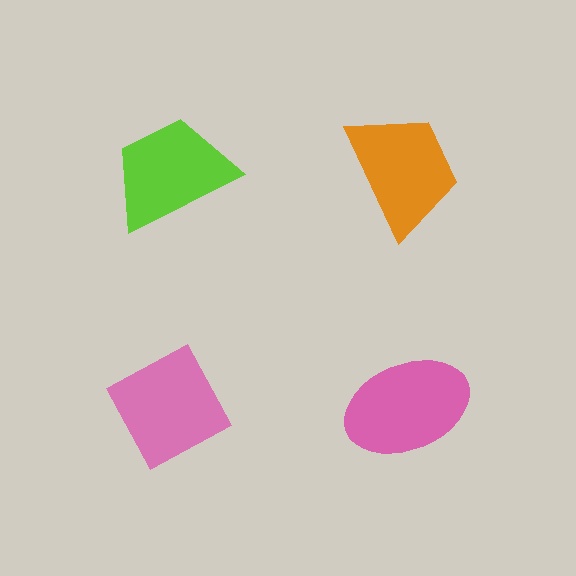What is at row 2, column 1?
A pink diamond.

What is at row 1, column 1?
A lime trapezoid.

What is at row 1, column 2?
An orange trapezoid.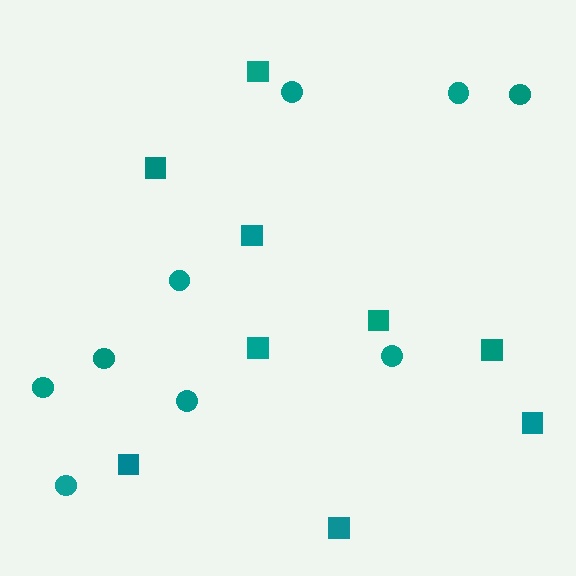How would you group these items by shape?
There are 2 groups: one group of circles (9) and one group of squares (9).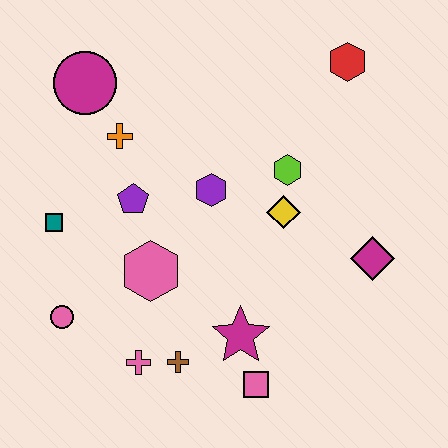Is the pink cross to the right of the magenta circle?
Yes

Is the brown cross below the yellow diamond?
Yes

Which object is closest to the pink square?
The magenta star is closest to the pink square.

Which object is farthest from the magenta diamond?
The magenta circle is farthest from the magenta diamond.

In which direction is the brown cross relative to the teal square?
The brown cross is below the teal square.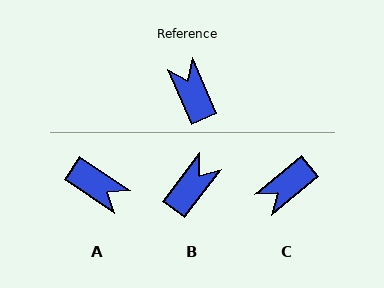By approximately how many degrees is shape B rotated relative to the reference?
Approximately 62 degrees clockwise.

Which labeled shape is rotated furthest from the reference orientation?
A, about 148 degrees away.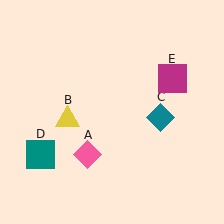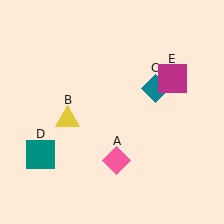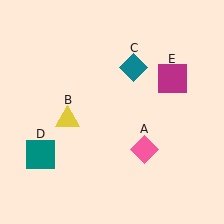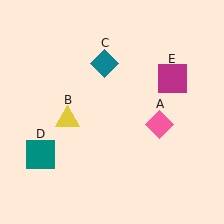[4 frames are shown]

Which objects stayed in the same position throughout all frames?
Yellow triangle (object B) and teal square (object D) and magenta square (object E) remained stationary.